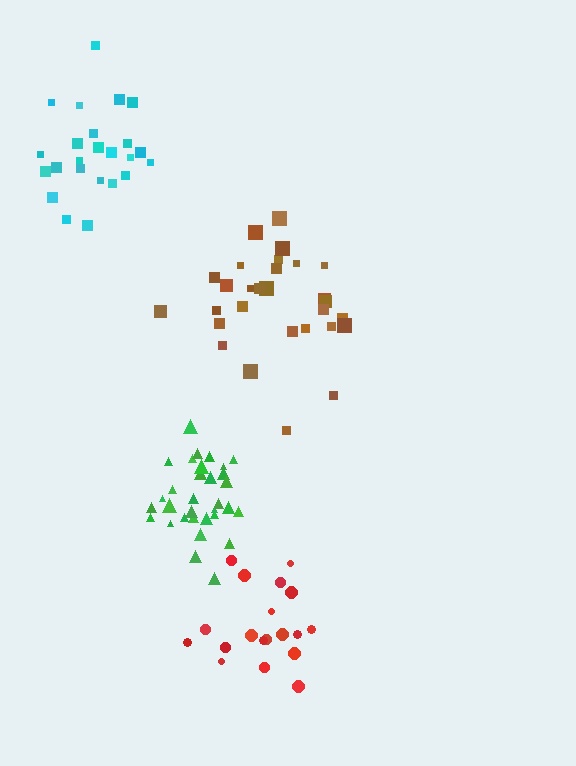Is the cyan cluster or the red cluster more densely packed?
Cyan.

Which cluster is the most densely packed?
Green.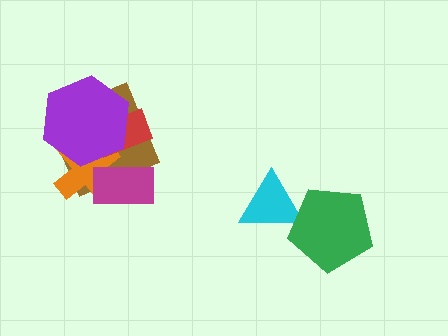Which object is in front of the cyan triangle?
The green pentagon is in front of the cyan triangle.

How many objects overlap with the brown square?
4 objects overlap with the brown square.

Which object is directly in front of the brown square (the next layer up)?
The orange cross is directly in front of the brown square.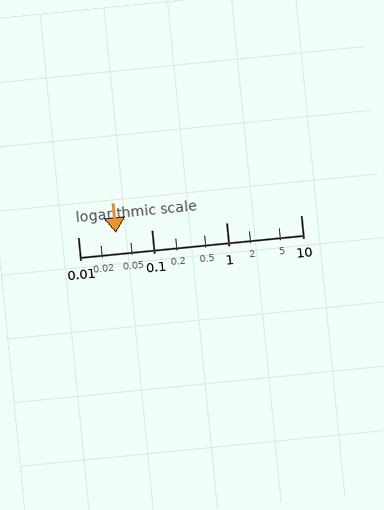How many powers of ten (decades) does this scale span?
The scale spans 3 decades, from 0.01 to 10.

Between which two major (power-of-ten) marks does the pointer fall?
The pointer is between 0.01 and 0.1.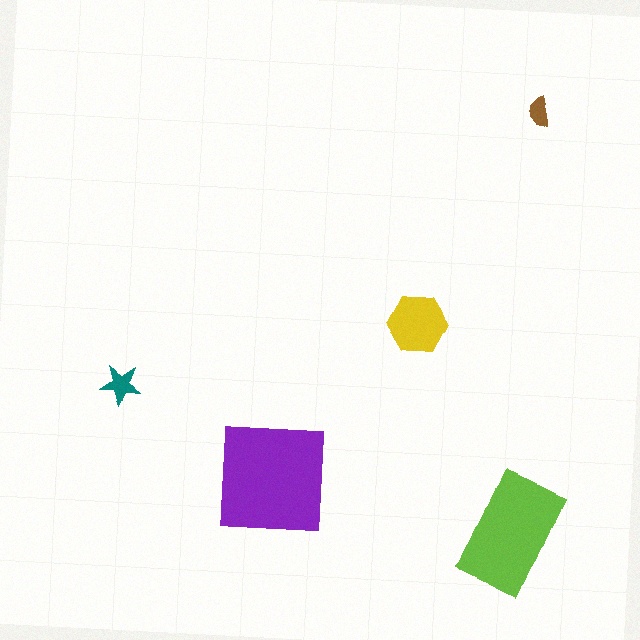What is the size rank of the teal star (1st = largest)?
4th.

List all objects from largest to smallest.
The purple square, the lime rectangle, the yellow hexagon, the teal star, the brown semicircle.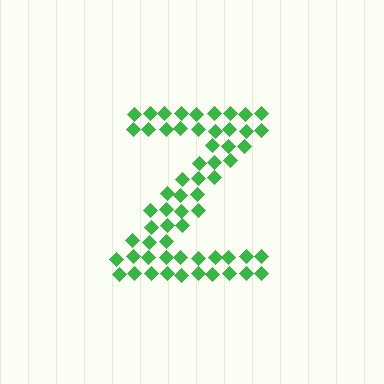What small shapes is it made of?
It is made of small diamonds.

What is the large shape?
The large shape is the letter Z.